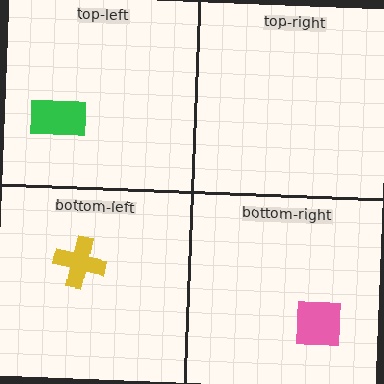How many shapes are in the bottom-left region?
1.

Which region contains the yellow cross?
The bottom-left region.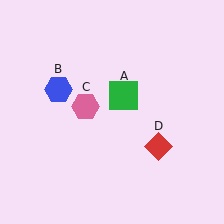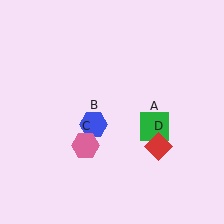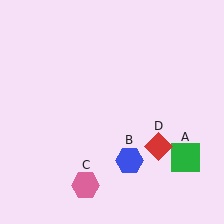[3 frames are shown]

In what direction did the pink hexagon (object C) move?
The pink hexagon (object C) moved down.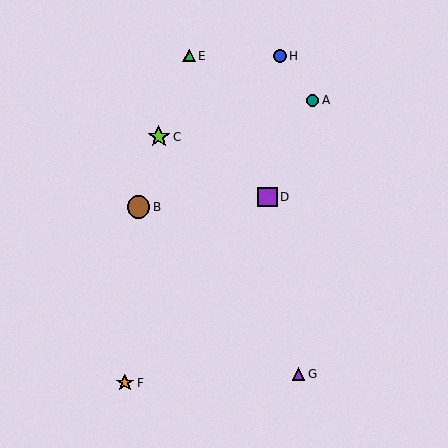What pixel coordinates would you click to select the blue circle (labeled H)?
Click at (280, 56) to select the blue circle H.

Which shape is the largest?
The brown circle (labeled B) is the largest.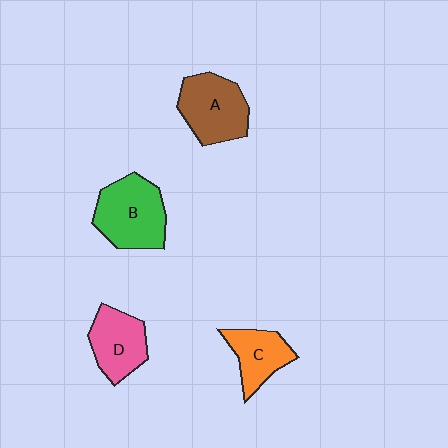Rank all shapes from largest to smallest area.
From largest to smallest: B (green), A (brown), D (pink), C (orange).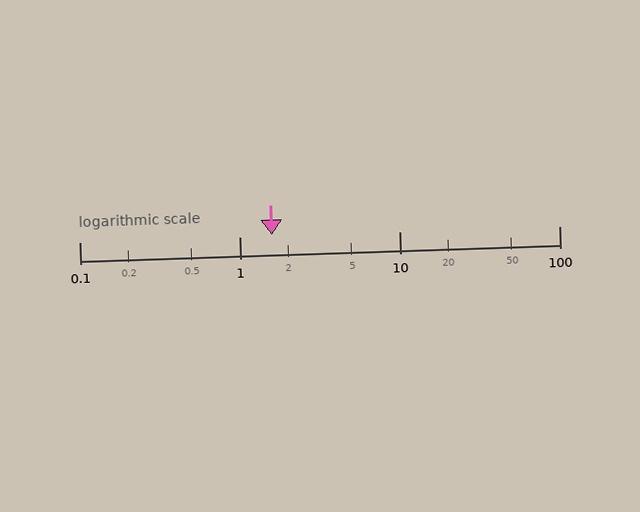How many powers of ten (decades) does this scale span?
The scale spans 3 decades, from 0.1 to 100.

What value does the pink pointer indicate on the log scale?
The pointer indicates approximately 1.6.